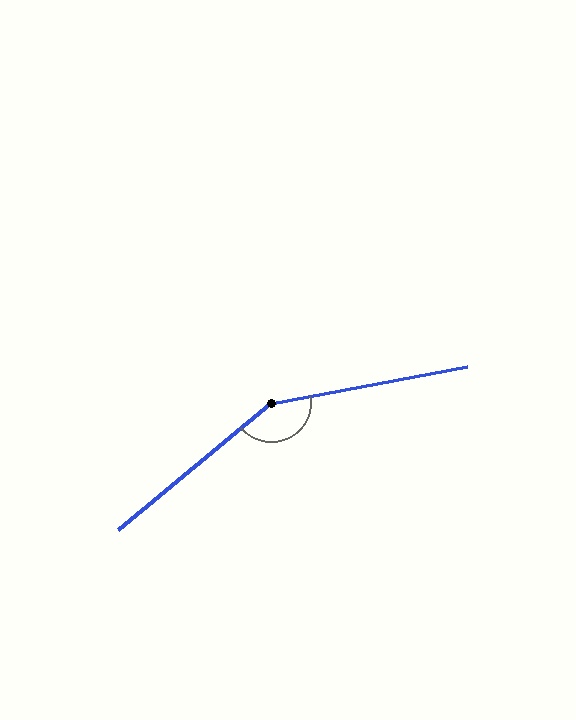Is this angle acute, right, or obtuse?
It is obtuse.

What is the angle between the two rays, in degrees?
Approximately 151 degrees.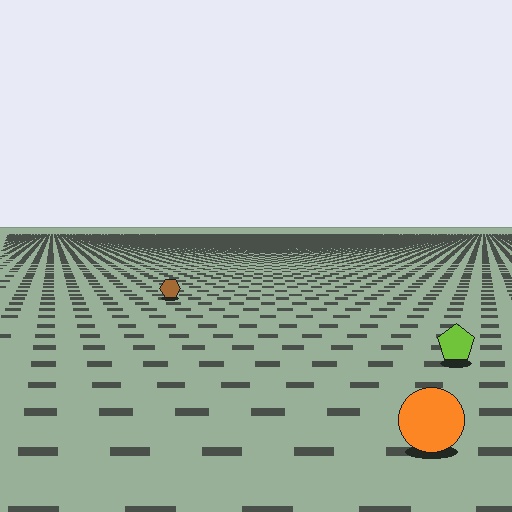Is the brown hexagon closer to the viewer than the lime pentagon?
No. The lime pentagon is closer — you can tell from the texture gradient: the ground texture is coarser near it.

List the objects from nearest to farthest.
From nearest to farthest: the orange circle, the lime pentagon, the brown hexagon.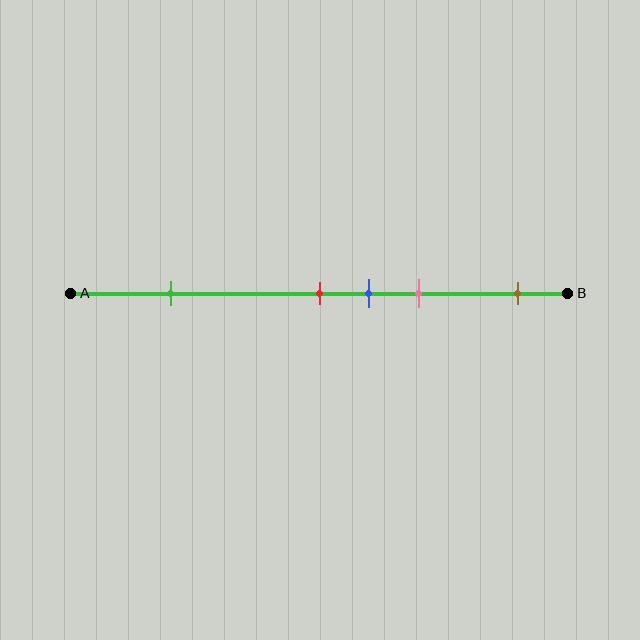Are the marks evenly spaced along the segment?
No, the marks are not evenly spaced.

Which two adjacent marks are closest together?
The red and blue marks are the closest adjacent pair.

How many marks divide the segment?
There are 5 marks dividing the segment.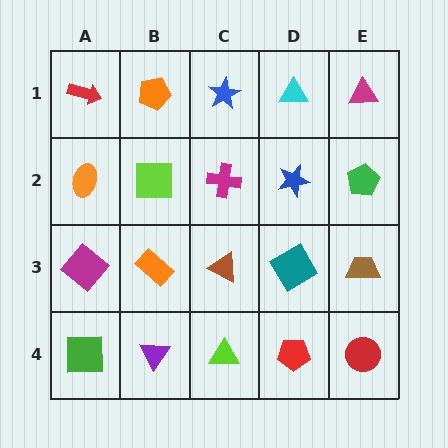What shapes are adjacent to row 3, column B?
A lime square (row 2, column B), a purple triangle (row 4, column B), a magenta diamond (row 3, column A), a brown triangle (row 3, column C).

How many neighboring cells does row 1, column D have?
3.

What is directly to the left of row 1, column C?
An orange pentagon.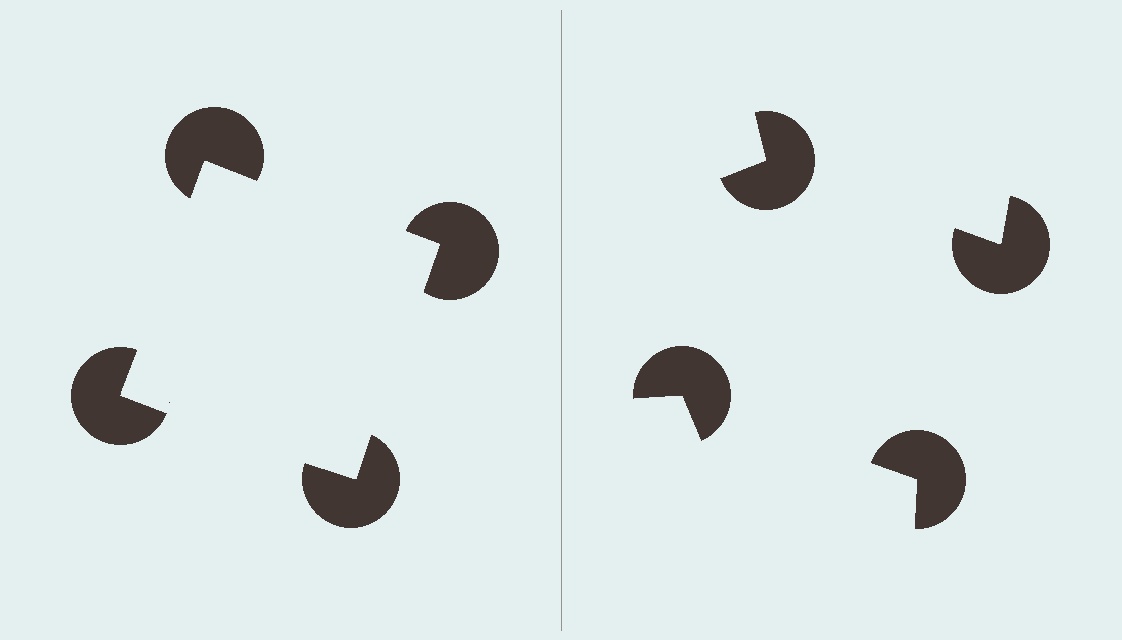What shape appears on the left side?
An illusory square.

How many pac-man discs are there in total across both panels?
8 — 4 on each side.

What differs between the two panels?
The pac-man discs are positioned identically on both sides; only the wedge orientations differ. On the left they align to a square; on the right they are misaligned.